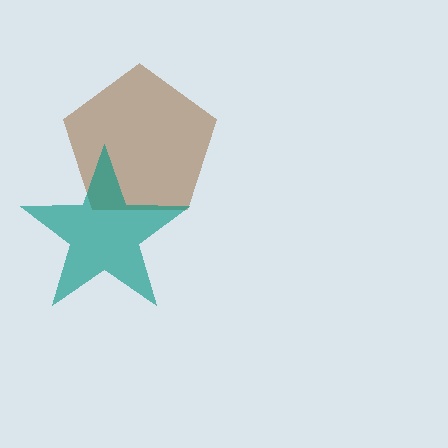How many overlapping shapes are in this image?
There are 2 overlapping shapes in the image.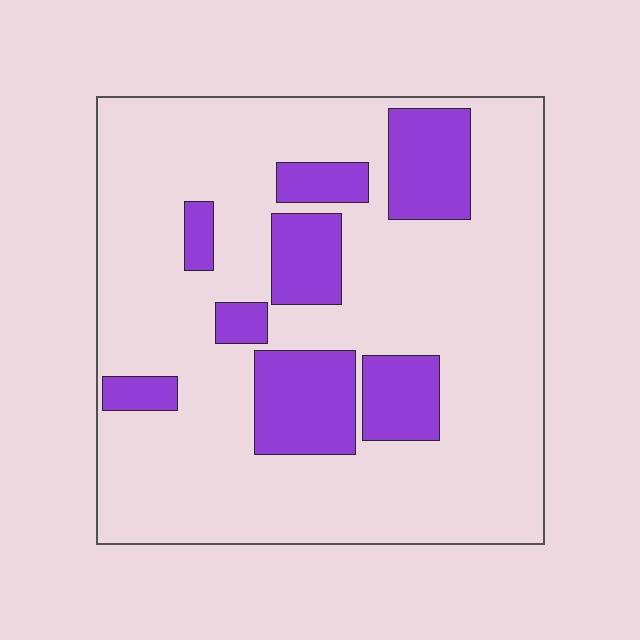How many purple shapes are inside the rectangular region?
8.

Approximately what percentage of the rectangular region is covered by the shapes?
Approximately 20%.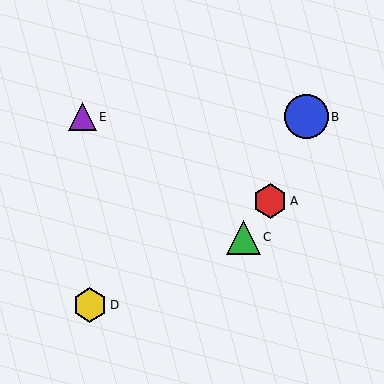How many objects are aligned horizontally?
2 objects (B, E) are aligned horizontally.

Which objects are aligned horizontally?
Objects B, E are aligned horizontally.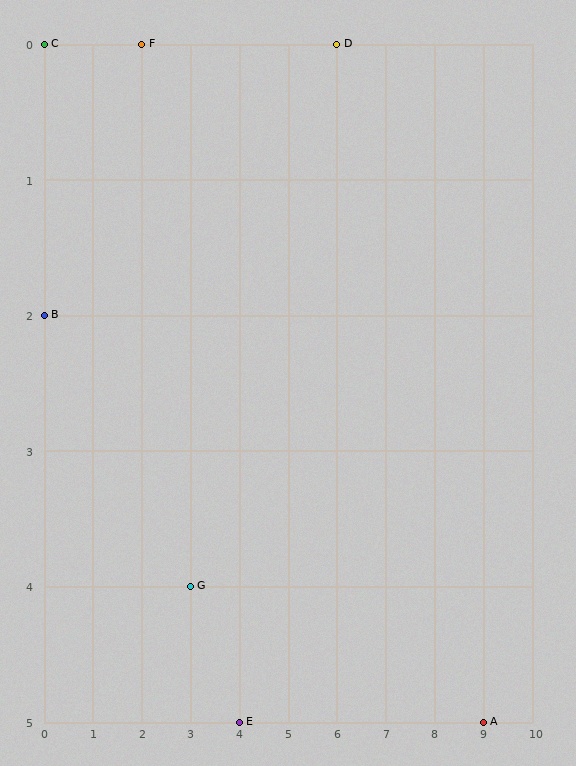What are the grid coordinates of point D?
Point D is at grid coordinates (6, 0).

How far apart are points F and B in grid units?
Points F and B are 2 columns and 2 rows apart (about 2.8 grid units diagonally).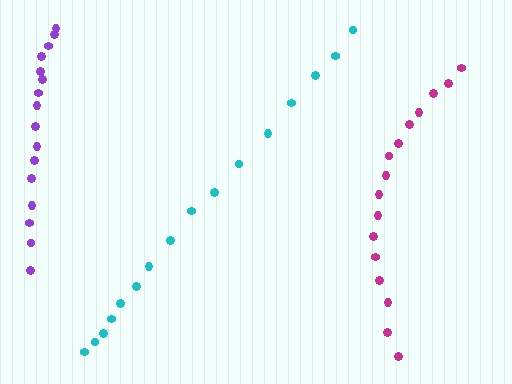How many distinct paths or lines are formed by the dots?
There are 3 distinct paths.